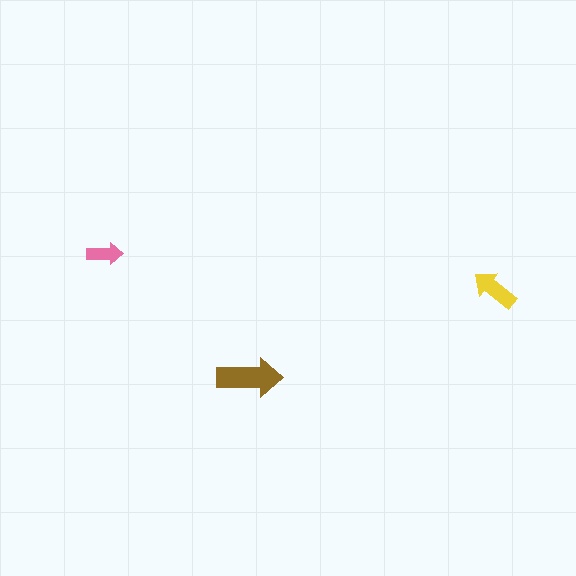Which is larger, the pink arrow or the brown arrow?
The brown one.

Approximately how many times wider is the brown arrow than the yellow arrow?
About 1.5 times wider.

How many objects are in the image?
There are 3 objects in the image.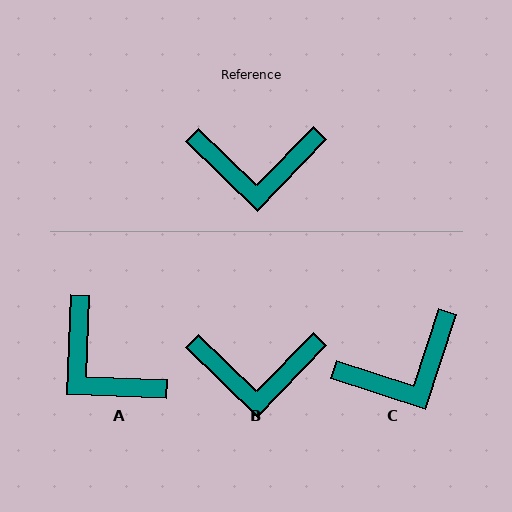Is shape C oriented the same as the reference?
No, it is off by about 26 degrees.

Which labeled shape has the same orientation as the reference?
B.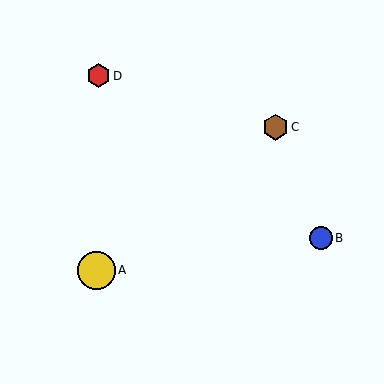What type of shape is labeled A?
Shape A is a yellow circle.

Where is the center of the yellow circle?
The center of the yellow circle is at (96, 270).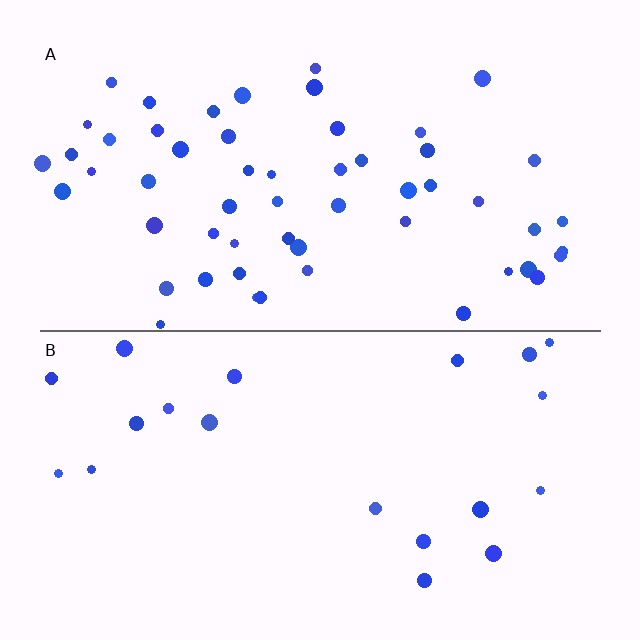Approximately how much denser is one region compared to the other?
Approximately 2.7× — region A over region B.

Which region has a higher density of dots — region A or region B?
A (the top).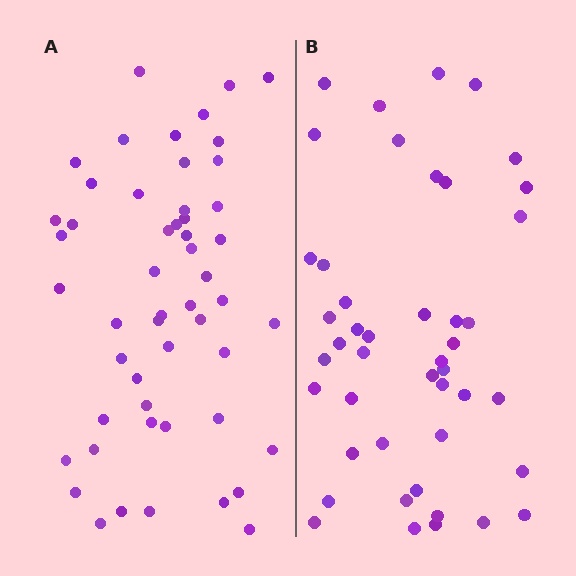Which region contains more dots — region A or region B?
Region A (the left region) has more dots.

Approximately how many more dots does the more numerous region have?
Region A has roughly 8 or so more dots than region B.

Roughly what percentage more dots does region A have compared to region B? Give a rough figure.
About 15% more.